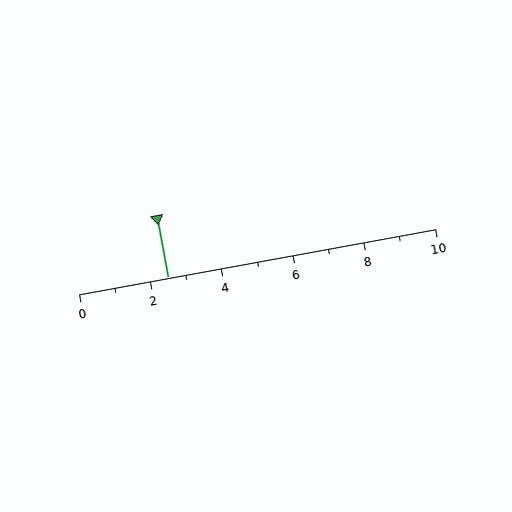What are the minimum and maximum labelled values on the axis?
The axis runs from 0 to 10.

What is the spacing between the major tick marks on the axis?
The major ticks are spaced 2 apart.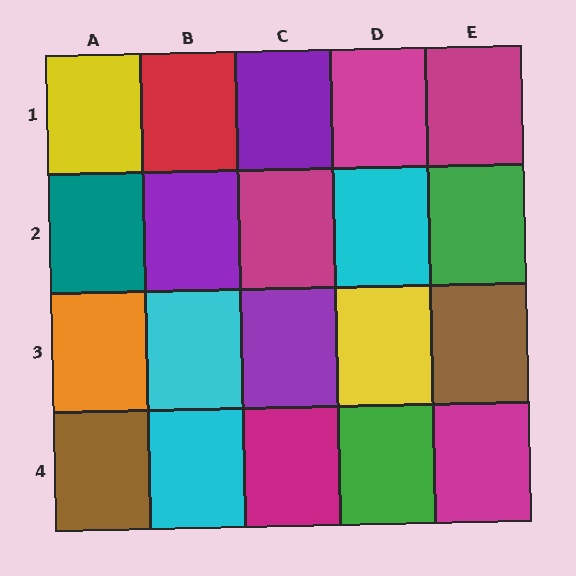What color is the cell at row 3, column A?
Orange.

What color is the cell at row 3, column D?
Yellow.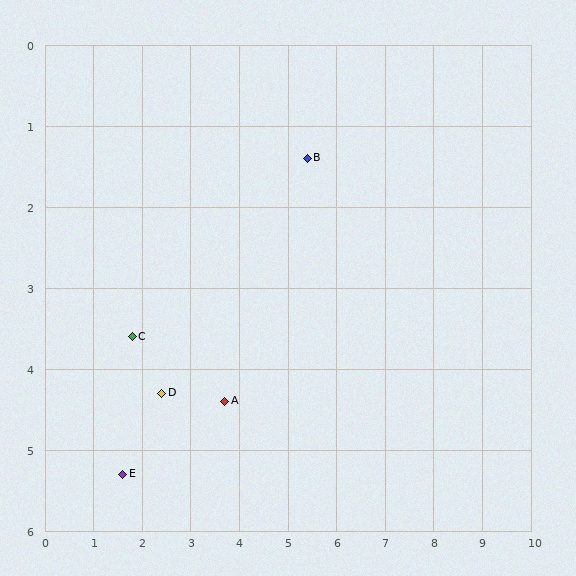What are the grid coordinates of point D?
Point D is at approximately (2.4, 4.3).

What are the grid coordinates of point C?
Point C is at approximately (1.8, 3.6).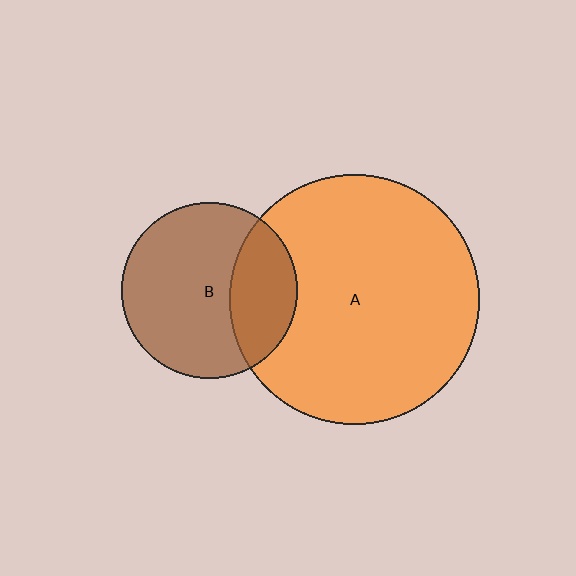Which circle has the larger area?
Circle A (orange).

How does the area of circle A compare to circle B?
Approximately 2.0 times.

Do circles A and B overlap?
Yes.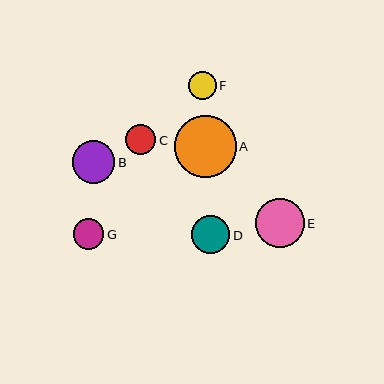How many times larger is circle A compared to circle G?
Circle A is approximately 2.0 times the size of circle G.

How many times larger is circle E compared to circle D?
Circle E is approximately 1.3 times the size of circle D.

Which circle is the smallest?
Circle F is the smallest with a size of approximately 28 pixels.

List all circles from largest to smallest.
From largest to smallest: A, E, B, D, G, C, F.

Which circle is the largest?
Circle A is the largest with a size of approximately 62 pixels.